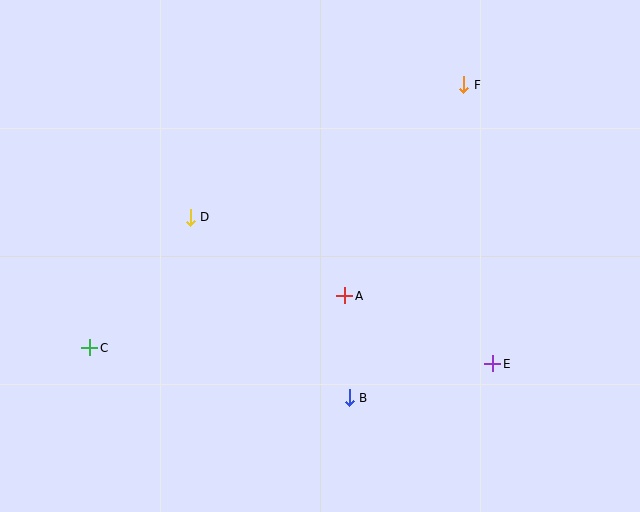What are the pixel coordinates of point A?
Point A is at (345, 296).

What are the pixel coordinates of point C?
Point C is at (90, 348).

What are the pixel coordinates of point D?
Point D is at (190, 217).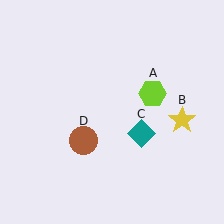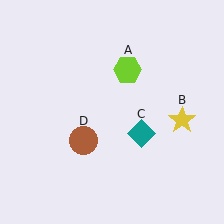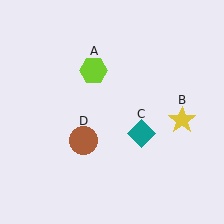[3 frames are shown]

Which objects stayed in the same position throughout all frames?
Yellow star (object B) and teal diamond (object C) and brown circle (object D) remained stationary.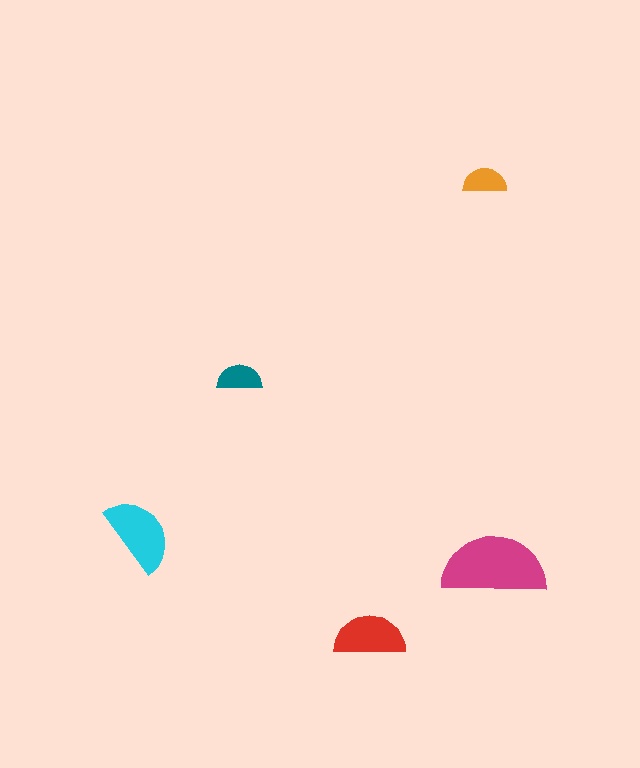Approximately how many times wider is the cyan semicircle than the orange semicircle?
About 2 times wider.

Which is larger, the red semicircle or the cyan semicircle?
The cyan one.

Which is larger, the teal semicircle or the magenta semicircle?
The magenta one.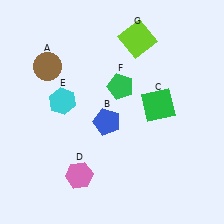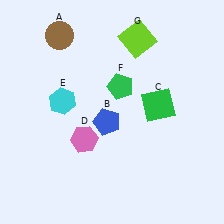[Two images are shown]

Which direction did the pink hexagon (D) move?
The pink hexagon (D) moved up.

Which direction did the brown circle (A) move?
The brown circle (A) moved up.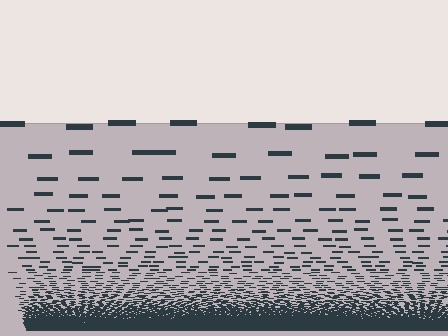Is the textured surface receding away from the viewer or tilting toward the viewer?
The surface appears to tilt toward the viewer. Texture elements get larger and sparser toward the top.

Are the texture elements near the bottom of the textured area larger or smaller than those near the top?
Smaller. The gradient is inverted — elements near the bottom are smaller and denser.